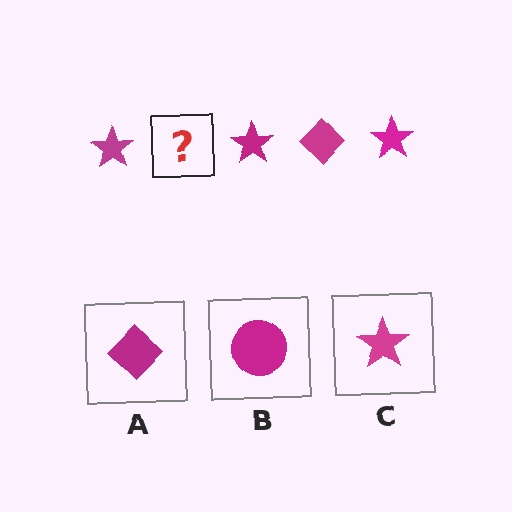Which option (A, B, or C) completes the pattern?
A.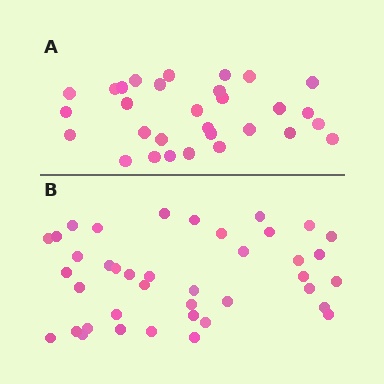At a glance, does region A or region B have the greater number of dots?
Region B (the bottom region) has more dots.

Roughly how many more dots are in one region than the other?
Region B has roughly 10 or so more dots than region A.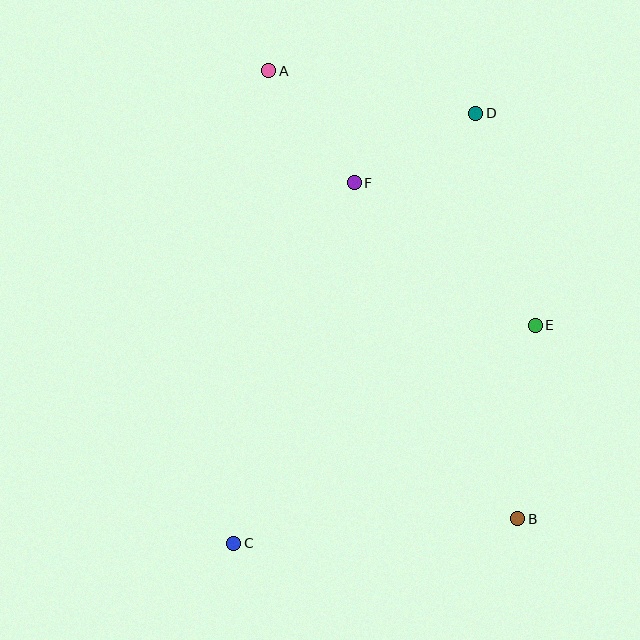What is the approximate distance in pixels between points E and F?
The distance between E and F is approximately 230 pixels.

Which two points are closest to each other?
Points D and F are closest to each other.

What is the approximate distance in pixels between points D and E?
The distance between D and E is approximately 220 pixels.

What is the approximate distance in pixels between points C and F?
The distance between C and F is approximately 380 pixels.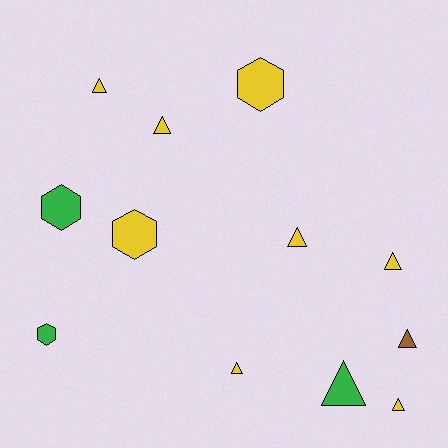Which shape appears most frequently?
Triangle, with 8 objects.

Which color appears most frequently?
Yellow, with 8 objects.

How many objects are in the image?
There are 12 objects.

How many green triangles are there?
There is 1 green triangle.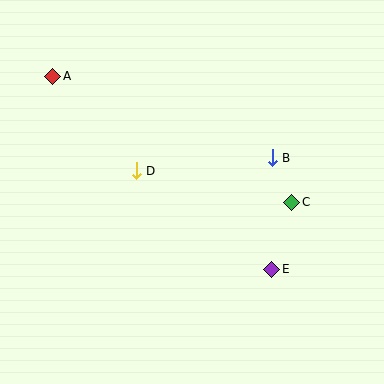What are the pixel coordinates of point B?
Point B is at (272, 158).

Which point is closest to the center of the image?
Point D at (136, 171) is closest to the center.